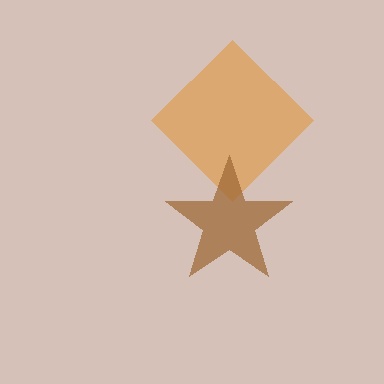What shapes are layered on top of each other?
The layered shapes are: an orange diamond, a brown star.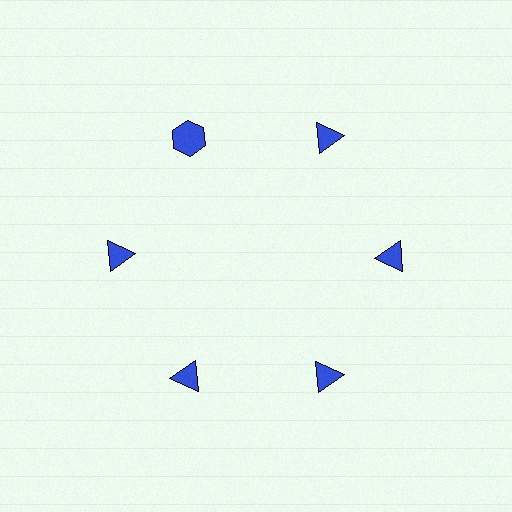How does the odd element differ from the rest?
It has a different shape: hexagon instead of triangle.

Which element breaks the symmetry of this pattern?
The blue hexagon at roughly the 11 o'clock position breaks the symmetry. All other shapes are blue triangles.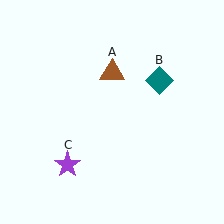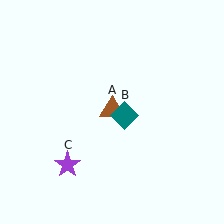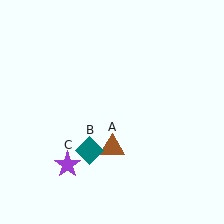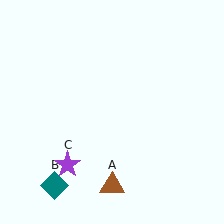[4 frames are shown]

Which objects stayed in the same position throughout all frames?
Purple star (object C) remained stationary.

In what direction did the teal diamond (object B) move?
The teal diamond (object B) moved down and to the left.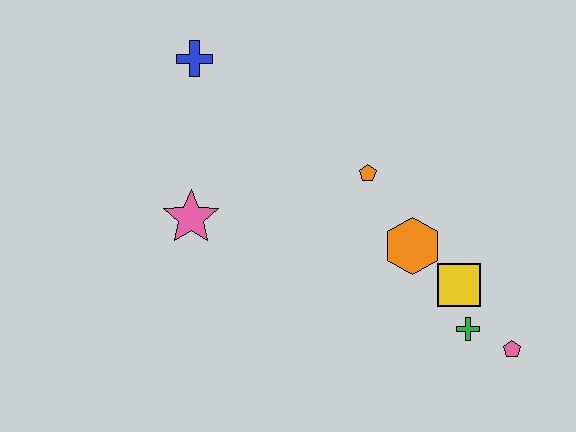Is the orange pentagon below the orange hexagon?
No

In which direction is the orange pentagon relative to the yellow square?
The orange pentagon is above the yellow square.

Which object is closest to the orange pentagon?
The orange hexagon is closest to the orange pentagon.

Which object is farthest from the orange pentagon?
The pink pentagon is farthest from the orange pentagon.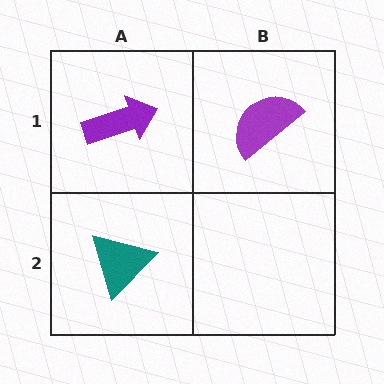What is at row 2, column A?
A teal triangle.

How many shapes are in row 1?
2 shapes.